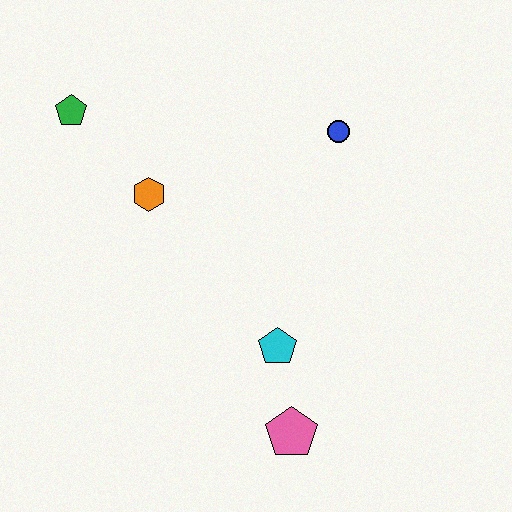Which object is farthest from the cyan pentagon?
The green pentagon is farthest from the cyan pentagon.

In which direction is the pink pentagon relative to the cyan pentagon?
The pink pentagon is below the cyan pentagon.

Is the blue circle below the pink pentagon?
No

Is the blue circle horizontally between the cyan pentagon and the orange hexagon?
No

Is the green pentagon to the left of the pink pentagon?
Yes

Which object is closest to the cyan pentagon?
The pink pentagon is closest to the cyan pentagon.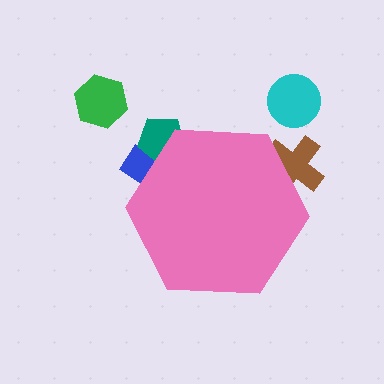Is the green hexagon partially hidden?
No, the green hexagon is fully visible.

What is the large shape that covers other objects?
A pink hexagon.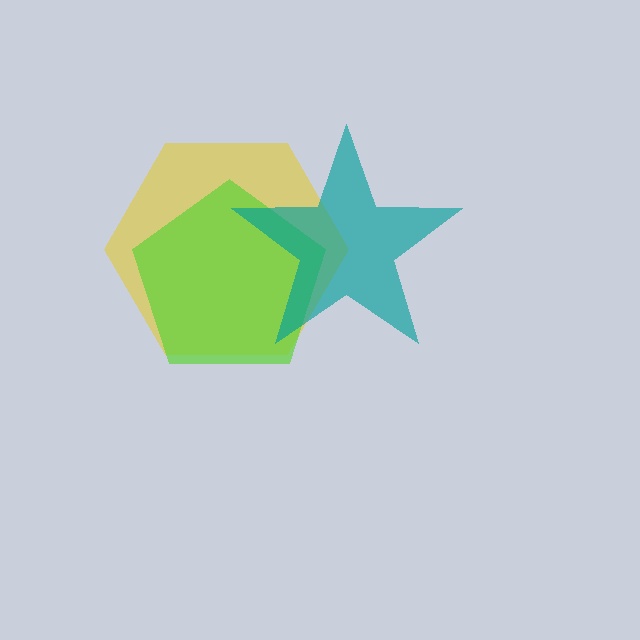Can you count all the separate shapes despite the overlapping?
Yes, there are 3 separate shapes.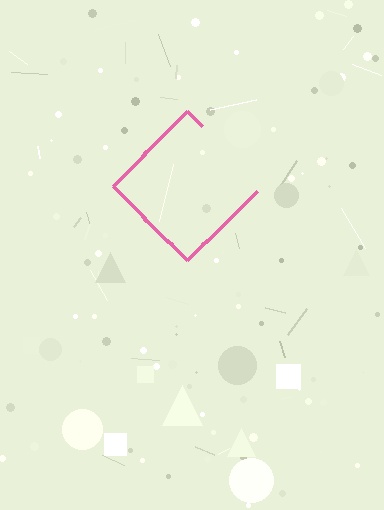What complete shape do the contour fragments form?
The contour fragments form a diamond.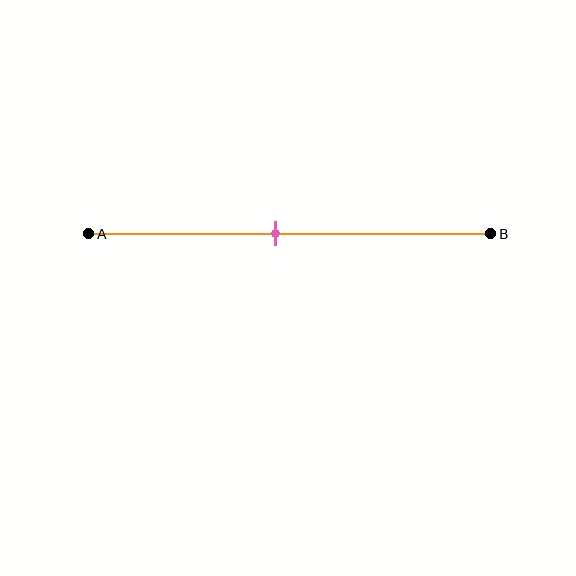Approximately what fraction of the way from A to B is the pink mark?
The pink mark is approximately 45% of the way from A to B.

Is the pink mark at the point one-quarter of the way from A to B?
No, the mark is at about 45% from A, not at the 25% one-quarter point.